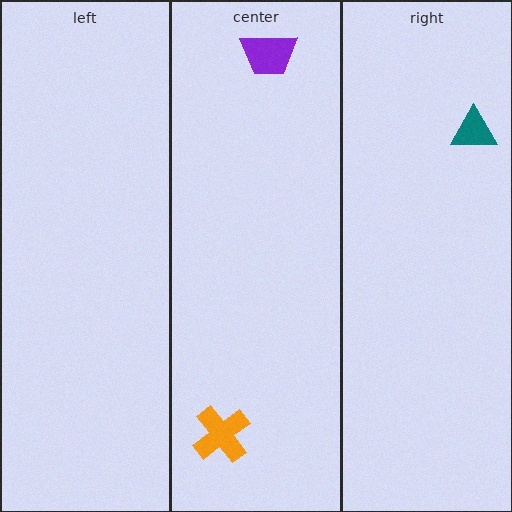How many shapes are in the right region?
1.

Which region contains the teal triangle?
The right region.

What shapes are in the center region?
The orange cross, the purple trapezoid.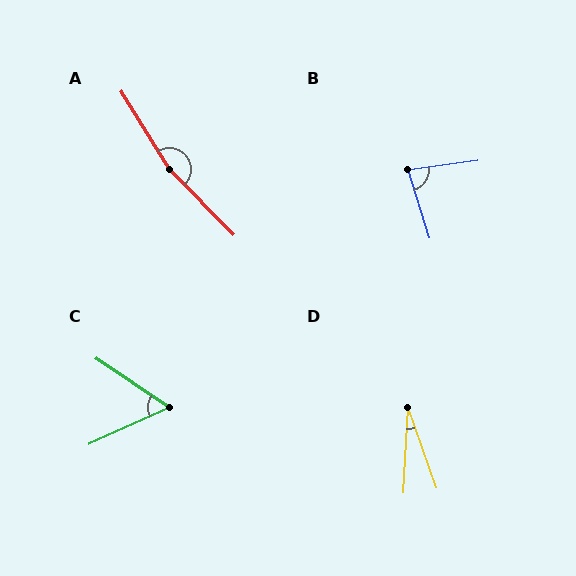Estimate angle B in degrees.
Approximately 80 degrees.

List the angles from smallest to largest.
D (23°), C (59°), B (80°), A (167°).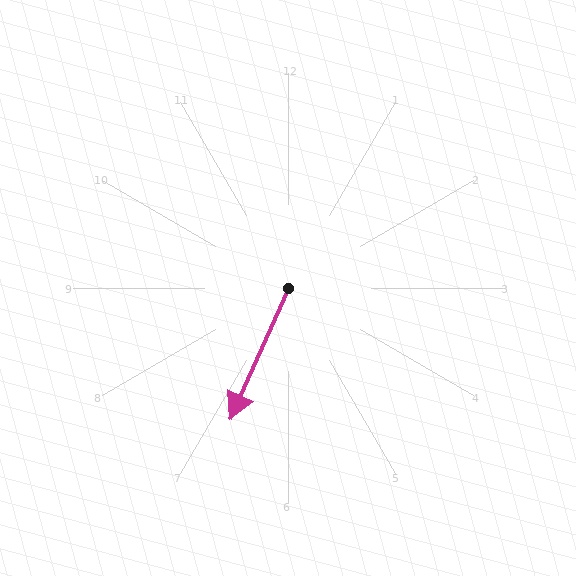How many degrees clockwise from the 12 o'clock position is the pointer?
Approximately 204 degrees.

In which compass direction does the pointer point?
Southwest.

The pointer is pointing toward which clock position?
Roughly 7 o'clock.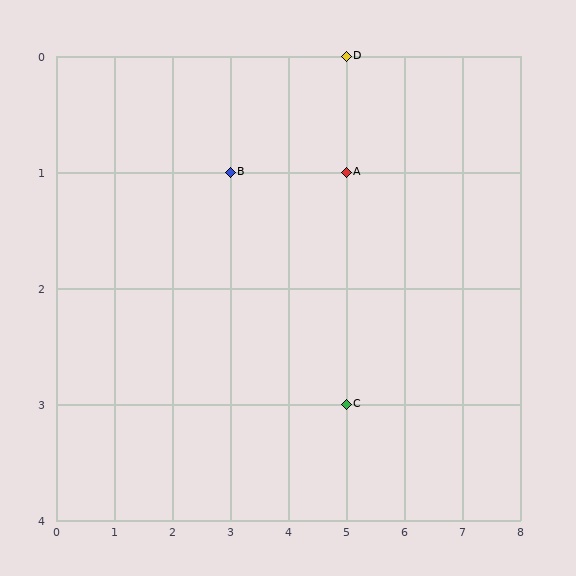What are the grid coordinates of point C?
Point C is at grid coordinates (5, 3).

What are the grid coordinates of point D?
Point D is at grid coordinates (5, 0).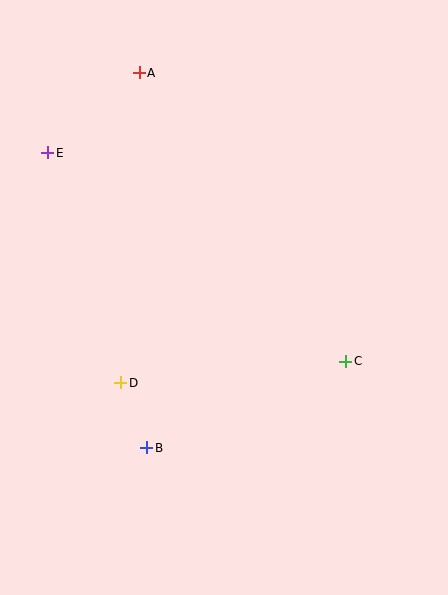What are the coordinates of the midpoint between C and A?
The midpoint between C and A is at (242, 217).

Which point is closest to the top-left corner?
Point A is closest to the top-left corner.